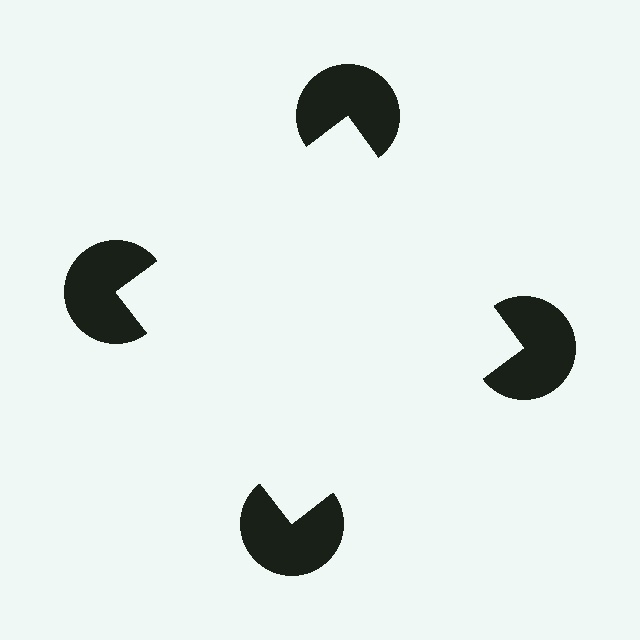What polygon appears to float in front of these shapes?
An illusory square — its edges are inferred from the aligned wedge cuts in the pac-man discs, not physically drawn.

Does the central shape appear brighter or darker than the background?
It typically appears slightly brighter than the background, even though no actual brightness change is drawn.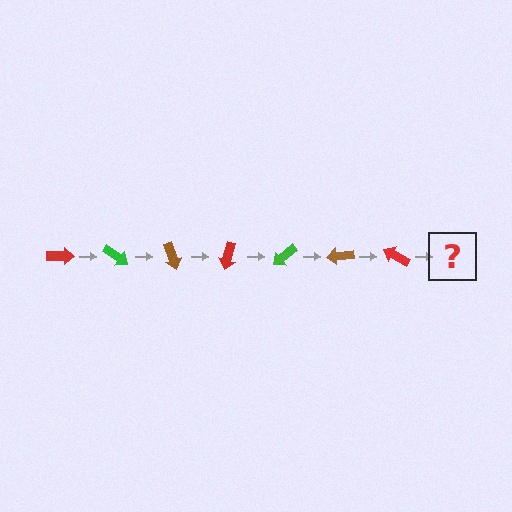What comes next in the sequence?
The next element should be a green arrow, rotated 245 degrees from the start.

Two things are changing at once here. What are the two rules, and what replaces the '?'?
The two rules are that it rotates 35 degrees each step and the color cycles through red, green, and brown. The '?' should be a green arrow, rotated 245 degrees from the start.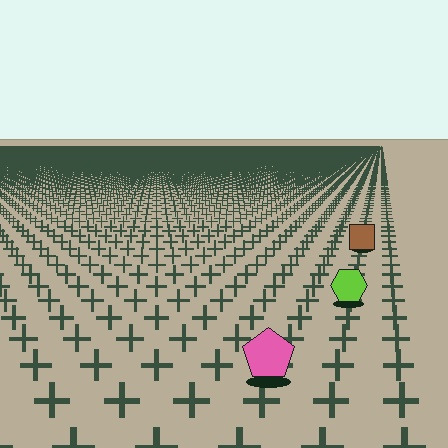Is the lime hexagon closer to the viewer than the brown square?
Yes. The lime hexagon is closer — you can tell from the texture gradient: the ground texture is coarser near it.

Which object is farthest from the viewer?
The brown square is farthest from the viewer. It appears smaller and the ground texture around it is denser.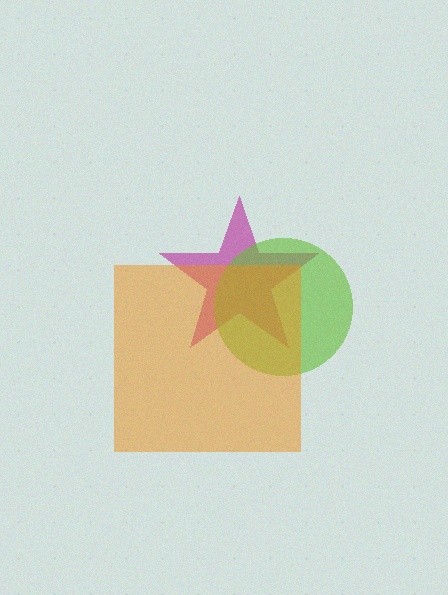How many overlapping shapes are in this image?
There are 3 overlapping shapes in the image.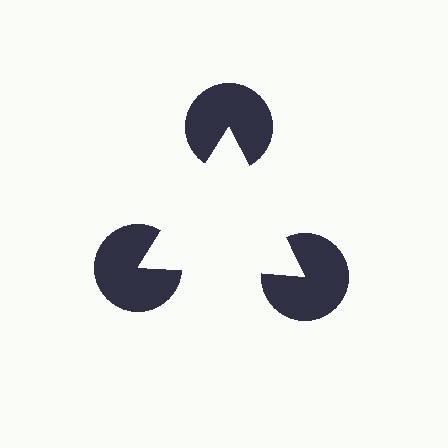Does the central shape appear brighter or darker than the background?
It typically appears slightly brighter than the background, even though no actual brightness change is drawn.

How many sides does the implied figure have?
3 sides.